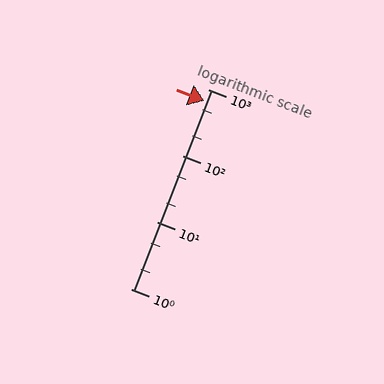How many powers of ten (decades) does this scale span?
The scale spans 3 decades, from 1 to 1000.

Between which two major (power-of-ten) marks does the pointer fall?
The pointer is between 100 and 1000.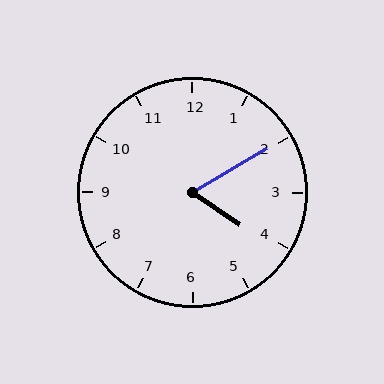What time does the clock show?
4:10.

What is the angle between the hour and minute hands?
Approximately 65 degrees.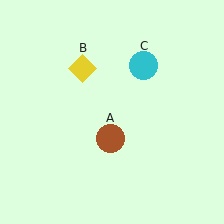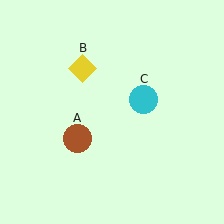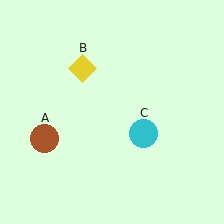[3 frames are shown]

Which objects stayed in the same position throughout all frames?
Yellow diamond (object B) remained stationary.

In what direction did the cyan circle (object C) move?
The cyan circle (object C) moved down.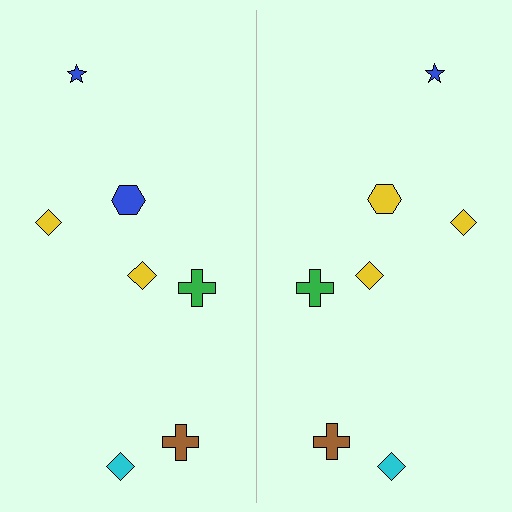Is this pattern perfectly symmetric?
No, the pattern is not perfectly symmetric. The yellow hexagon on the right side breaks the symmetry — its mirror counterpart is blue.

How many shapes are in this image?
There are 14 shapes in this image.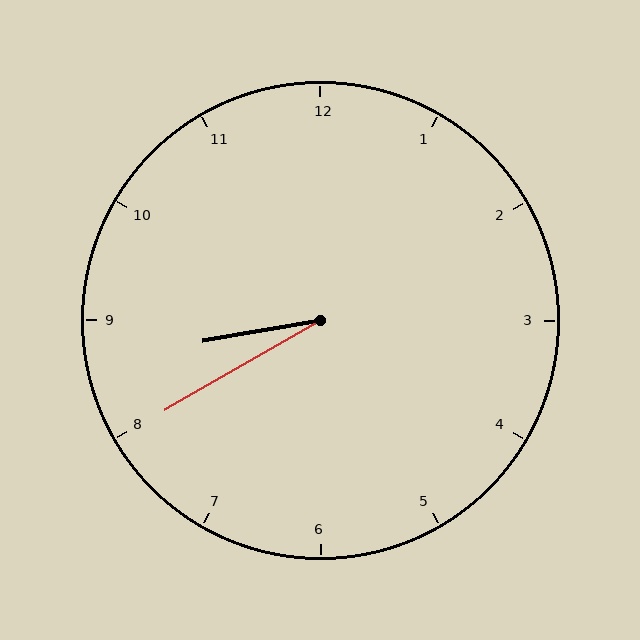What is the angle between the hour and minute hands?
Approximately 20 degrees.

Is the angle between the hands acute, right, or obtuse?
It is acute.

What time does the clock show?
8:40.